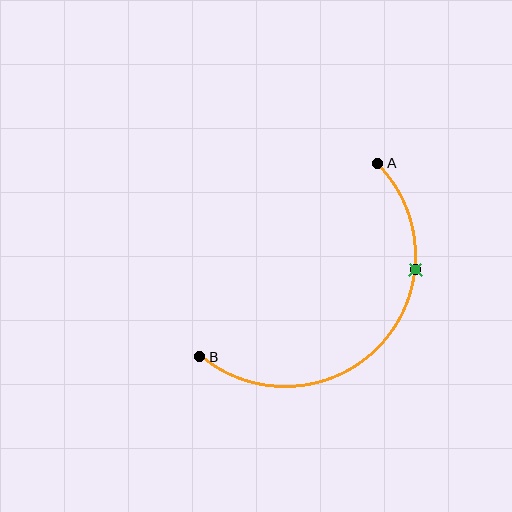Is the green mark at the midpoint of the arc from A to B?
No. The green mark lies on the arc but is closer to endpoint A. The arc midpoint would be at the point on the curve equidistant along the arc from both A and B.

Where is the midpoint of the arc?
The arc midpoint is the point on the curve farthest from the straight line joining A and B. It sits below and to the right of that line.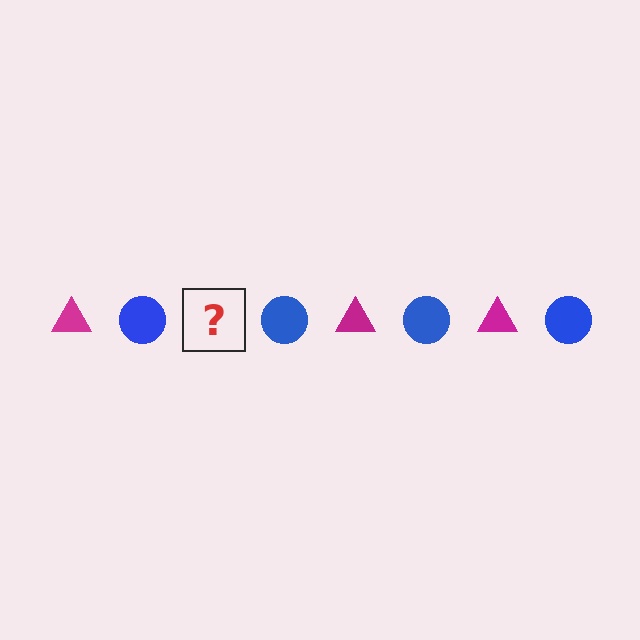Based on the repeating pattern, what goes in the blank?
The blank should be a magenta triangle.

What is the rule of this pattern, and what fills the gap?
The rule is that the pattern alternates between magenta triangle and blue circle. The gap should be filled with a magenta triangle.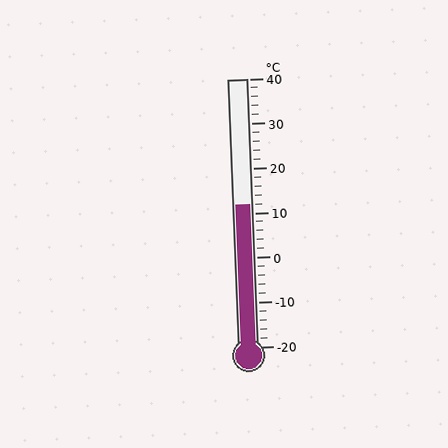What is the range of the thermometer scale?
The thermometer scale ranges from -20°C to 40°C.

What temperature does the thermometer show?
The thermometer shows approximately 12°C.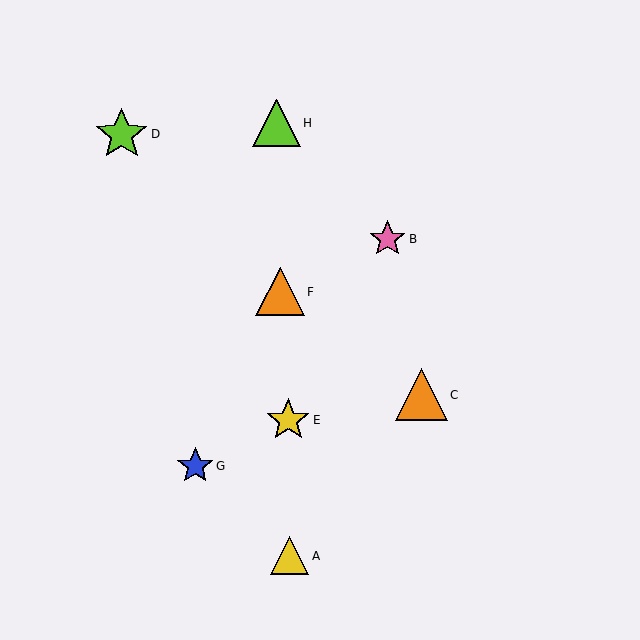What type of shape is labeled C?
Shape C is an orange triangle.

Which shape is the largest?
The lime star (labeled D) is the largest.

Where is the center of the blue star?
The center of the blue star is at (195, 466).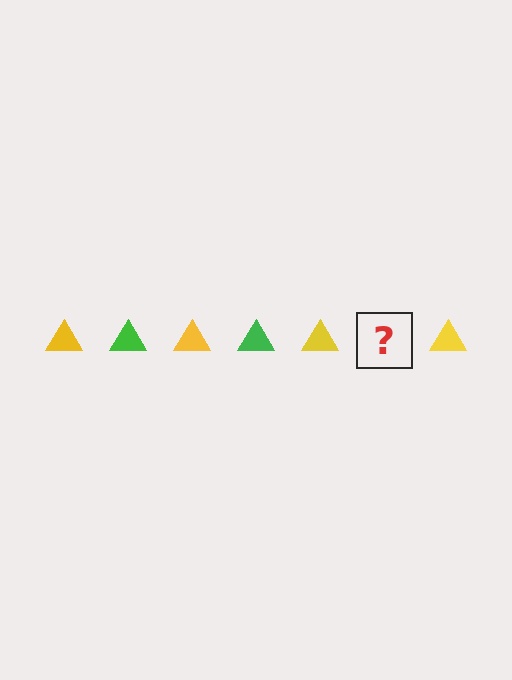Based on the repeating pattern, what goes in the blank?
The blank should be a green triangle.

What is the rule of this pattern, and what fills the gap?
The rule is that the pattern cycles through yellow, green triangles. The gap should be filled with a green triangle.